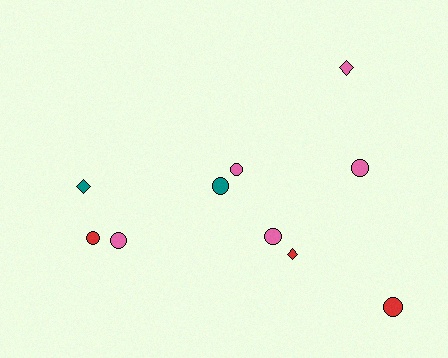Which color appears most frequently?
Pink, with 5 objects.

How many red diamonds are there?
There is 1 red diamond.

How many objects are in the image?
There are 10 objects.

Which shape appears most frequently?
Circle, with 7 objects.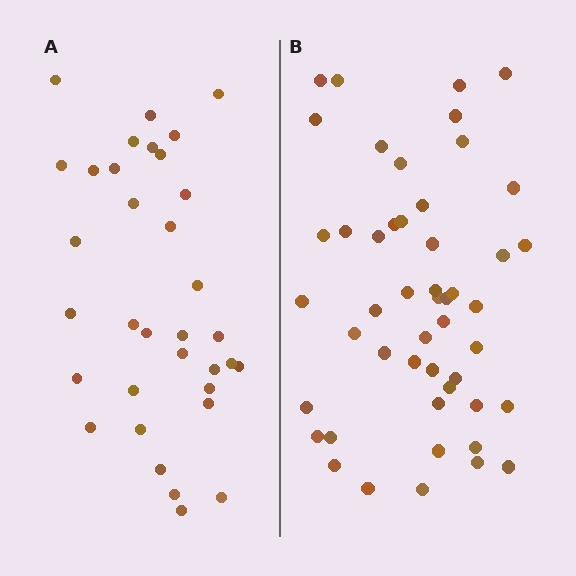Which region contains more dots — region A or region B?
Region B (the right region) has more dots.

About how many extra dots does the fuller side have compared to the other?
Region B has approximately 15 more dots than region A.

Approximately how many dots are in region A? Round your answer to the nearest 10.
About 30 dots. (The exact count is 34, which rounds to 30.)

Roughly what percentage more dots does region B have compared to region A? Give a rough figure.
About 45% more.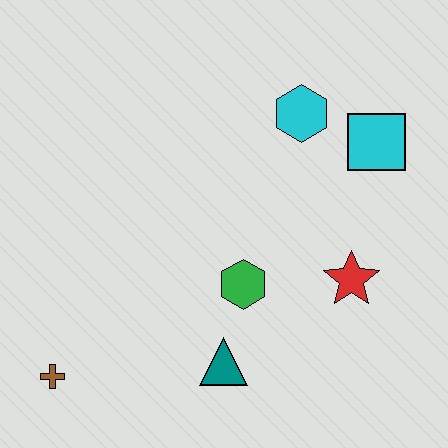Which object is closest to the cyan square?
The cyan hexagon is closest to the cyan square.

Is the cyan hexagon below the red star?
No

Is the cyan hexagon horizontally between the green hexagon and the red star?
Yes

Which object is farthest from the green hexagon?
The brown cross is farthest from the green hexagon.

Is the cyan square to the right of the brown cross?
Yes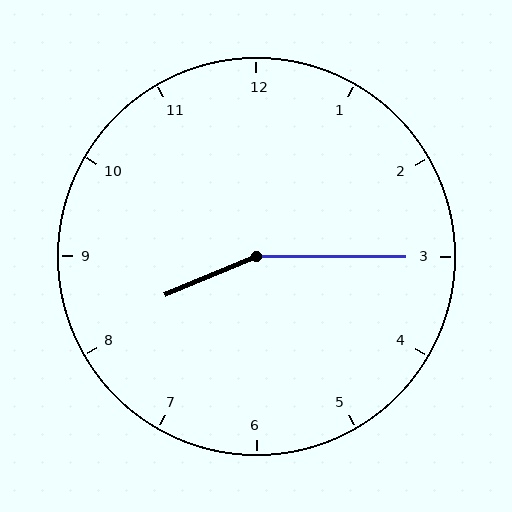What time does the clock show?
8:15.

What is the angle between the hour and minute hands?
Approximately 158 degrees.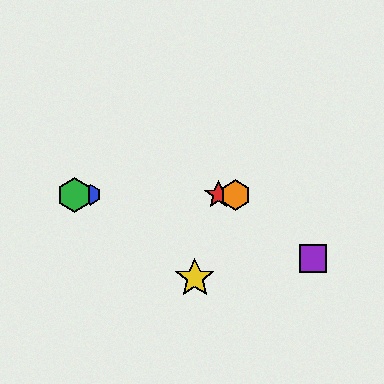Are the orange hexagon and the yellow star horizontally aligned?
No, the orange hexagon is at y≈195 and the yellow star is at y≈278.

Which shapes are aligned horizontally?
The red star, the blue hexagon, the green hexagon, the orange hexagon are aligned horizontally.